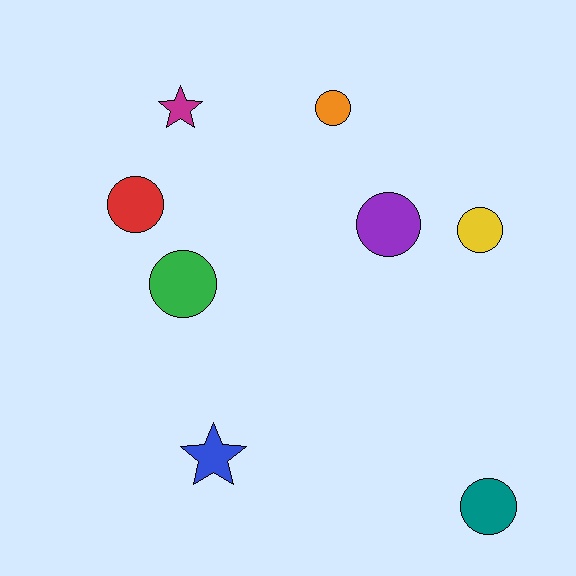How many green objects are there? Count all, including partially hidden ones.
There is 1 green object.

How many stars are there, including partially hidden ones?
There are 2 stars.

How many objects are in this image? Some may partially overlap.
There are 8 objects.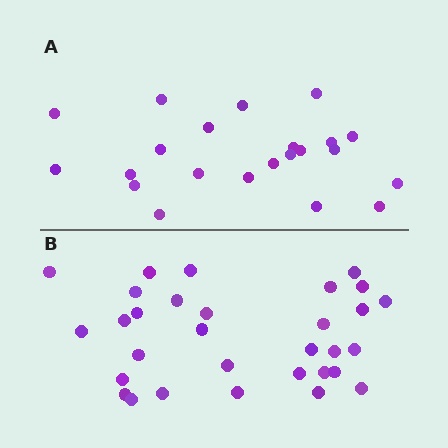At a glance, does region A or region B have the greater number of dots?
Region B (the bottom region) has more dots.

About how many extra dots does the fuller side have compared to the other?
Region B has roughly 8 or so more dots than region A.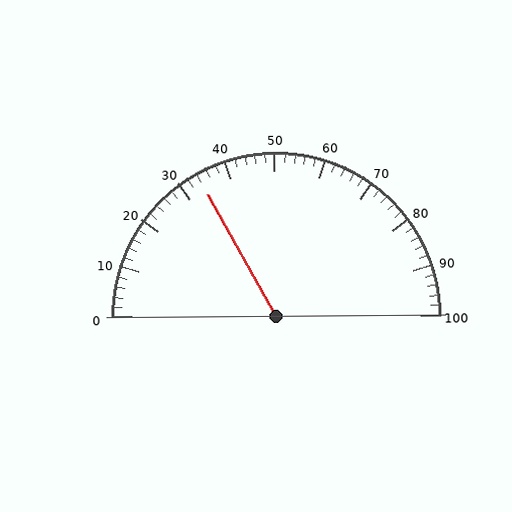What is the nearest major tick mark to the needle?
The nearest major tick mark is 30.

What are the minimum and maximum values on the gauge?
The gauge ranges from 0 to 100.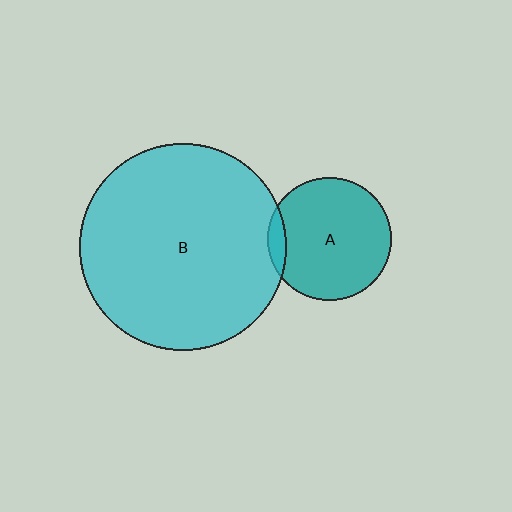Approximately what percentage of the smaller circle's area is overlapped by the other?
Approximately 10%.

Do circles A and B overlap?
Yes.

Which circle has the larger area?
Circle B (cyan).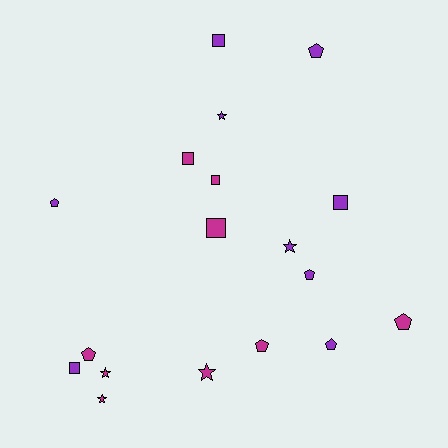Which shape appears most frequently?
Pentagon, with 7 objects.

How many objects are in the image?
There are 18 objects.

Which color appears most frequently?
Magenta, with 9 objects.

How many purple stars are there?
There are 2 purple stars.